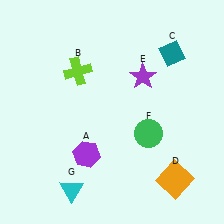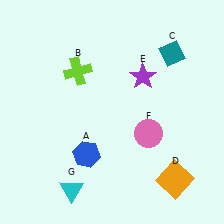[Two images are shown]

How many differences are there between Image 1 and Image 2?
There are 2 differences between the two images.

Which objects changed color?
A changed from purple to blue. F changed from green to pink.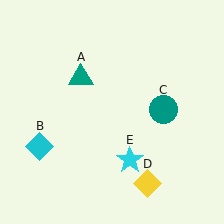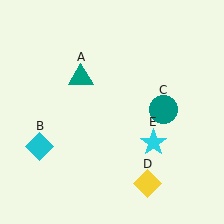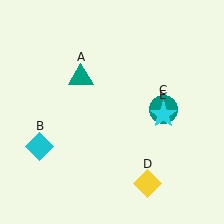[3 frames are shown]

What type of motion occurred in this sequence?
The cyan star (object E) rotated counterclockwise around the center of the scene.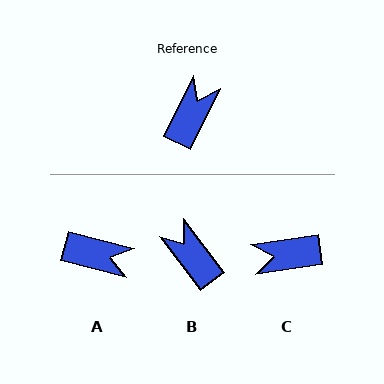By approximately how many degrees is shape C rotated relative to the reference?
Approximately 124 degrees counter-clockwise.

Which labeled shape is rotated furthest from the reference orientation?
C, about 124 degrees away.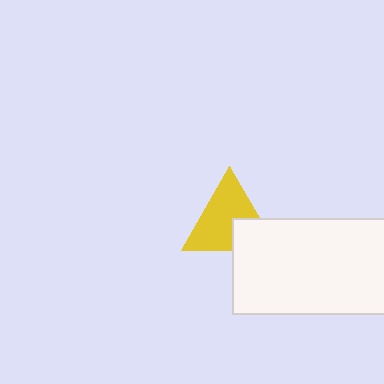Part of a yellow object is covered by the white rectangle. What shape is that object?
It is a triangle.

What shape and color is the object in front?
The object in front is a white rectangle.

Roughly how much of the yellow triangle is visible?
Most of it is visible (roughly 70%).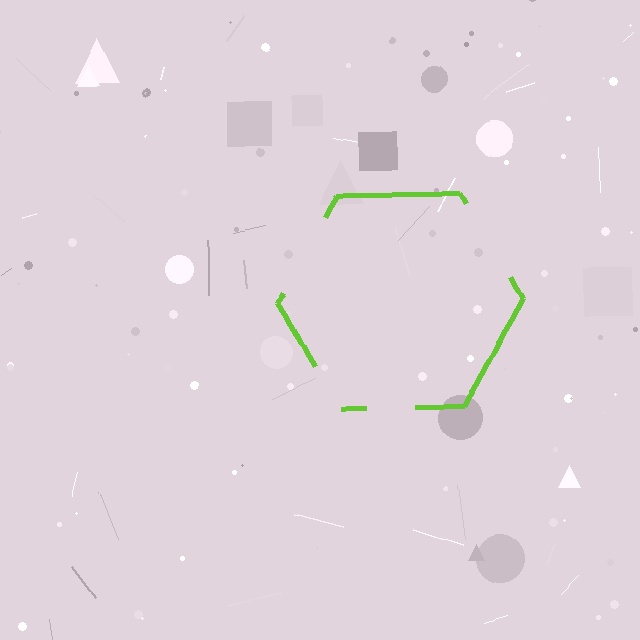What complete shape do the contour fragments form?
The contour fragments form a hexagon.